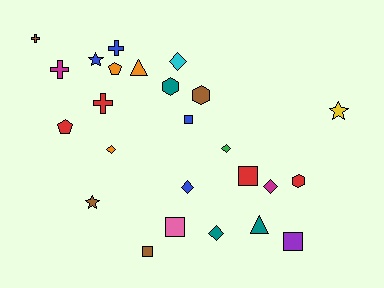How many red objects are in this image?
There are 4 red objects.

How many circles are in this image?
There are no circles.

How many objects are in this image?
There are 25 objects.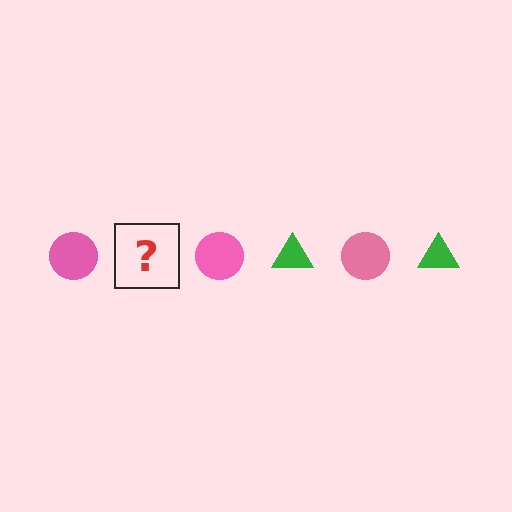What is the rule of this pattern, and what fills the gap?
The rule is that the pattern alternates between pink circle and green triangle. The gap should be filled with a green triangle.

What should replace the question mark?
The question mark should be replaced with a green triangle.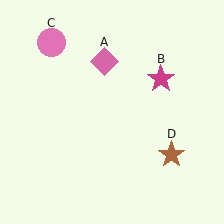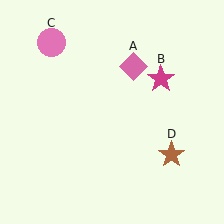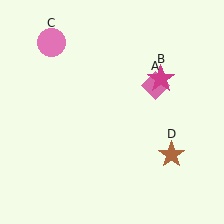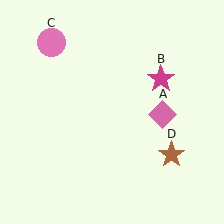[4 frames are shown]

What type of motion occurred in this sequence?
The pink diamond (object A) rotated clockwise around the center of the scene.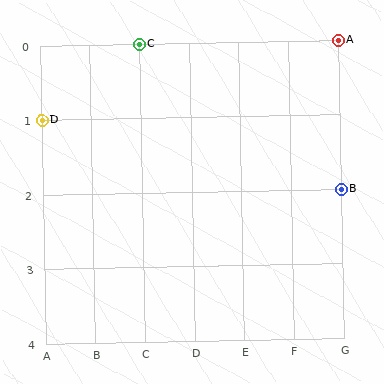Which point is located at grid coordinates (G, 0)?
Point A is at (G, 0).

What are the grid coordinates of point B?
Point B is at grid coordinates (G, 2).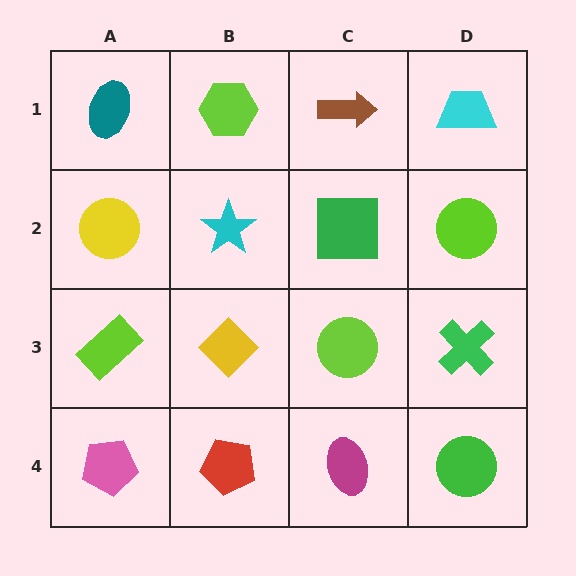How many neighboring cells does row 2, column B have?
4.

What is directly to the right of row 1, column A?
A lime hexagon.